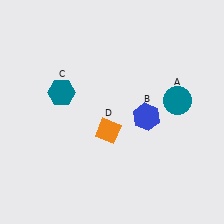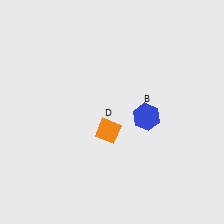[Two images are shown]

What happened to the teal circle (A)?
The teal circle (A) was removed in Image 2. It was in the top-right area of Image 1.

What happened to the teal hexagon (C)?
The teal hexagon (C) was removed in Image 2. It was in the top-left area of Image 1.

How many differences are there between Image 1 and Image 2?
There are 2 differences between the two images.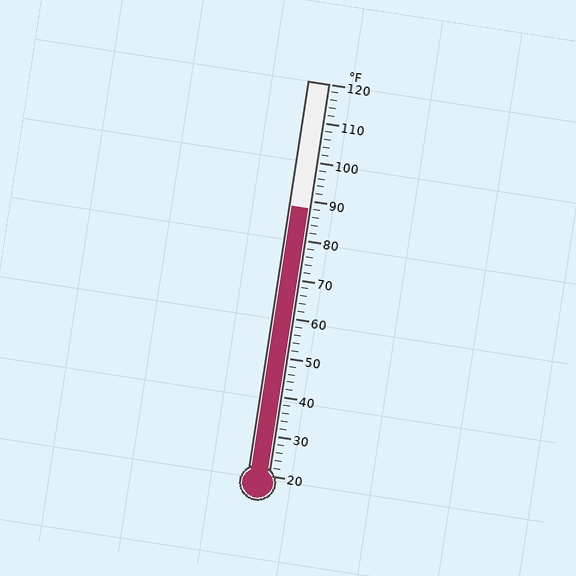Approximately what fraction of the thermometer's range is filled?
The thermometer is filled to approximately 70% of its range.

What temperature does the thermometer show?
The thermometer shows approximately 88°F.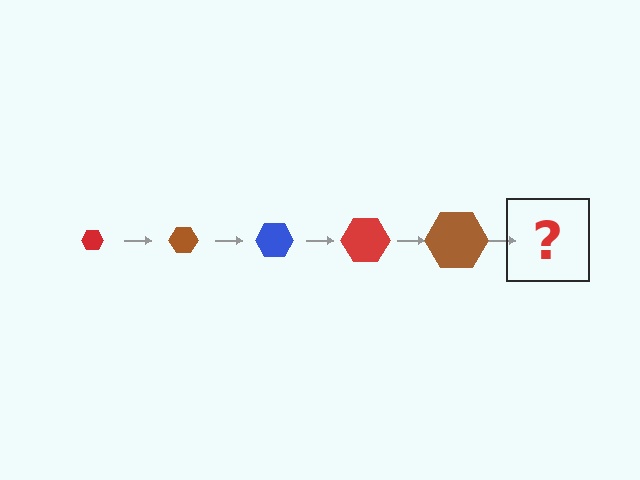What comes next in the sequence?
The next element should be a blue hexagon, larger than the previous one.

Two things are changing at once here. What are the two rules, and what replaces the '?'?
The two rules are that the hexagon grows larger each step and the color cycles through red, brown, and blue. The '?' should be a blue hexagon, larger than the previous one.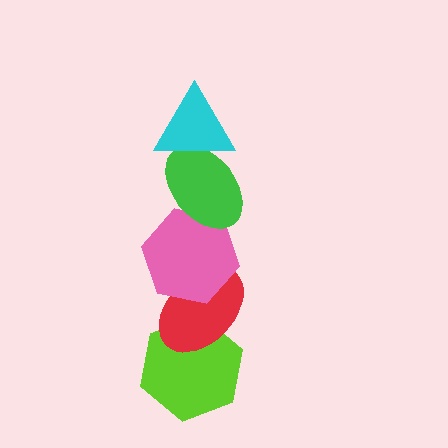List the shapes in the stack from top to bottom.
From top to bottom: the cyan triangle, the green ellipse, the pink hexagon, the red ellipse, the lime hexagon.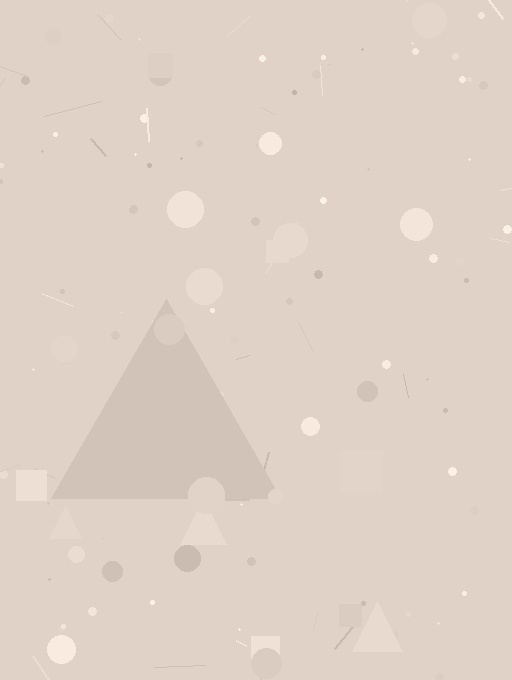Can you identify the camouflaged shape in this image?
The camouflaged shape is a triangle.